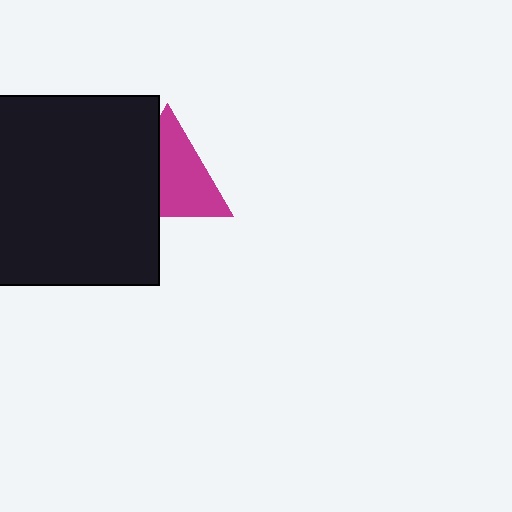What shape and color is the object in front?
The object in front is a black square.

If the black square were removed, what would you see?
You would see the complete magenta triangle.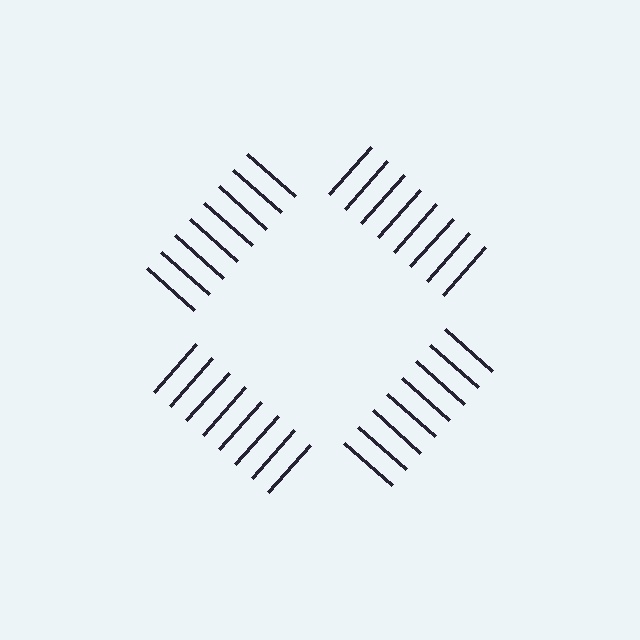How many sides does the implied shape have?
4 sides — the line-ends trace a square.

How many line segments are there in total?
32 — 8 along each of the 4 edges.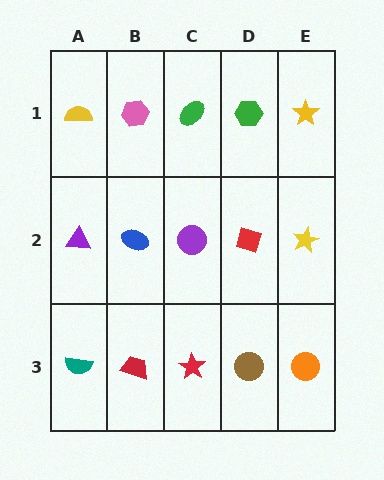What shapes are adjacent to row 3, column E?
A yellow star (row 2, column E), a brown circle (row 3, column D).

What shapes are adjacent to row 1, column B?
A blue ellipse (row 2, column B), a yellow semicircle (row 1, column A), a green ellipse (row 1, column C).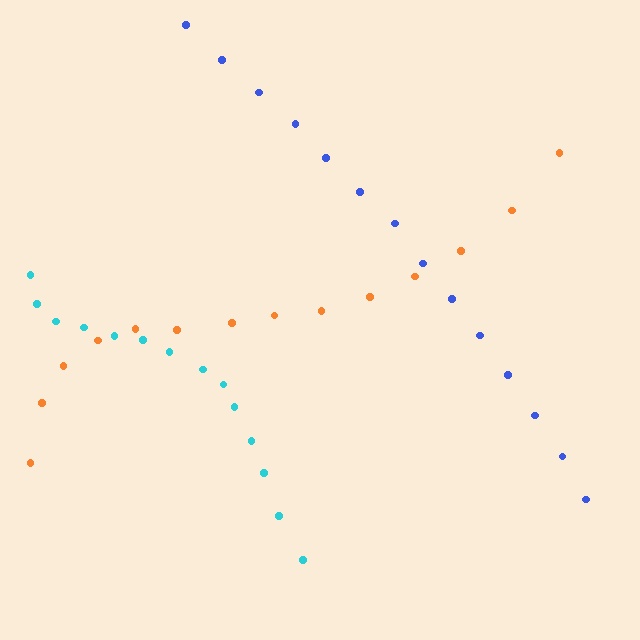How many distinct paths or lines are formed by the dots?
There are 3 distinct paths.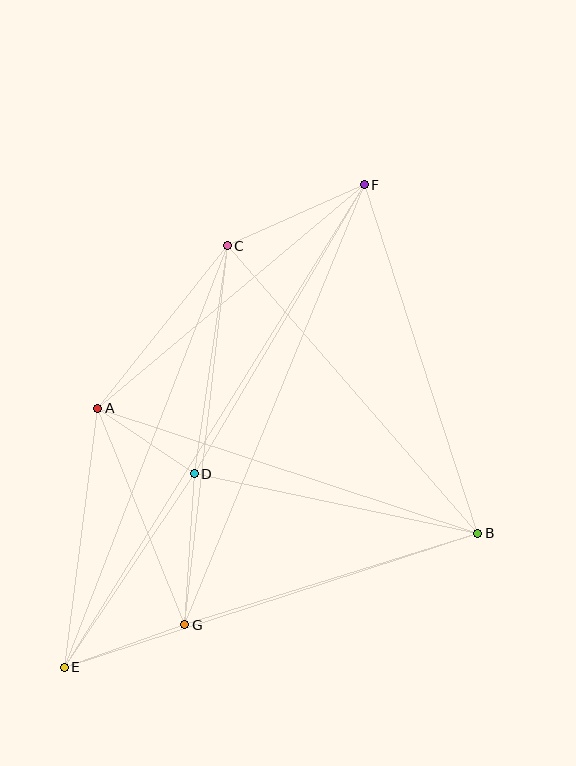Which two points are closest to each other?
Points A and D are closest to each other.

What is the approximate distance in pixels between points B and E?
The distance between B and E is approximately 435 pixels.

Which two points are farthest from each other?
Points E and F are farthest from each other.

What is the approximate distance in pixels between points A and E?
The distance between A and E is approximately 261 pixels.